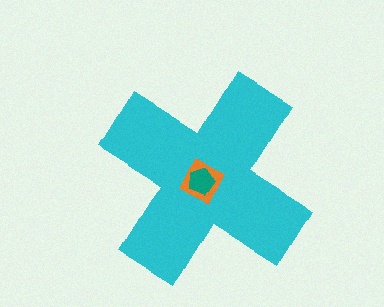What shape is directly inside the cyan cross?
The orange square.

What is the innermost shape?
The teal pentagon.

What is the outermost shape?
The cyan cross.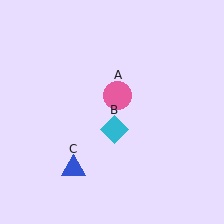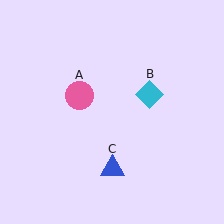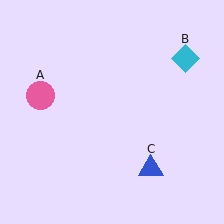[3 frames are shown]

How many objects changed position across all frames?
3 objects changed position: pink circle (object A), cyan diamond (object B), blue triangle (object C).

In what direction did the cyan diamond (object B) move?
The cyan diamond (object B) moved up and to the right.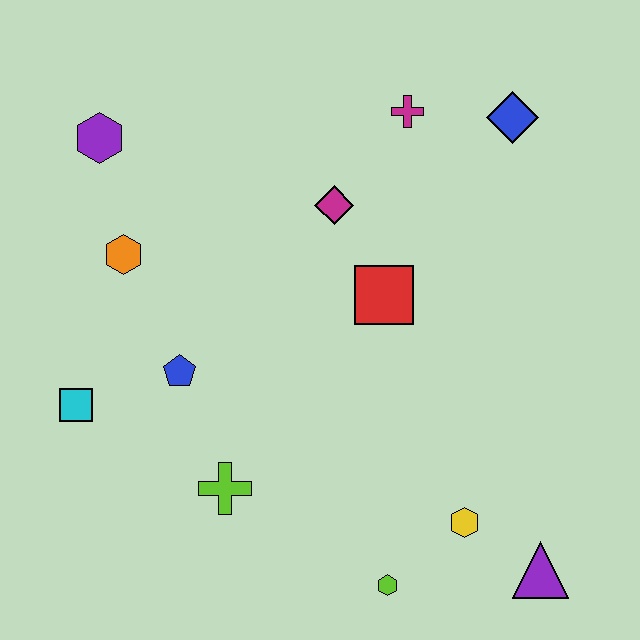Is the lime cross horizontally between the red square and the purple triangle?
No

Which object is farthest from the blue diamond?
The cyan square is farthest from the blue diamond.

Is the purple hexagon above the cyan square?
Yes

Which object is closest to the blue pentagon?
The cyan square is closest to the blue pentagon.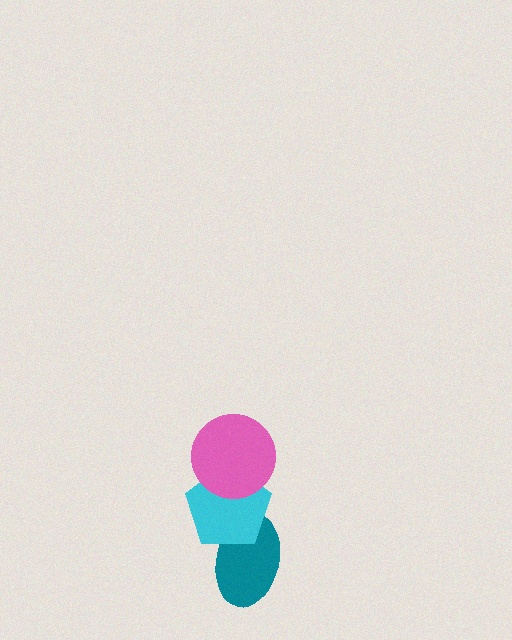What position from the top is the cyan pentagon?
The cyan pentagon is 2nd from the top.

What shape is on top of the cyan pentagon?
The pink circle is on top of the cyan pentagon.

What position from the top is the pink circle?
The pink circle is 1st from the top.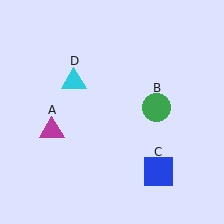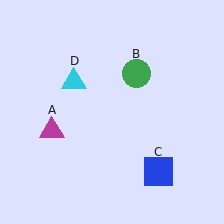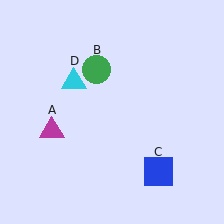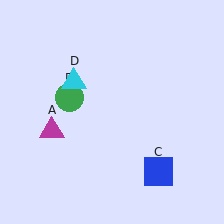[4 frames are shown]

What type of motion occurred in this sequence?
The green circle (object B) rotated counterclockwise around the center of the scene.